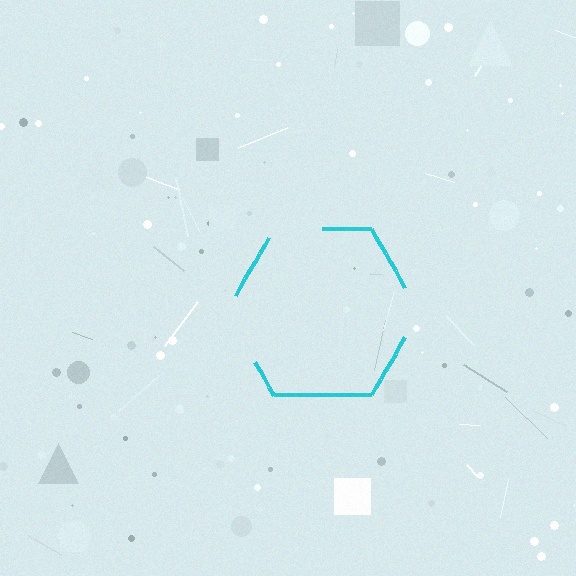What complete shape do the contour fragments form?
The contour fragments form a hexagon.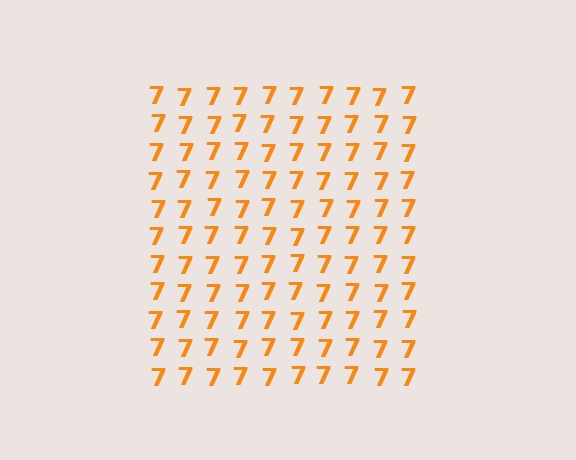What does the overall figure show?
The overall figure shows a square.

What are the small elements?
The small elements are digit 7's.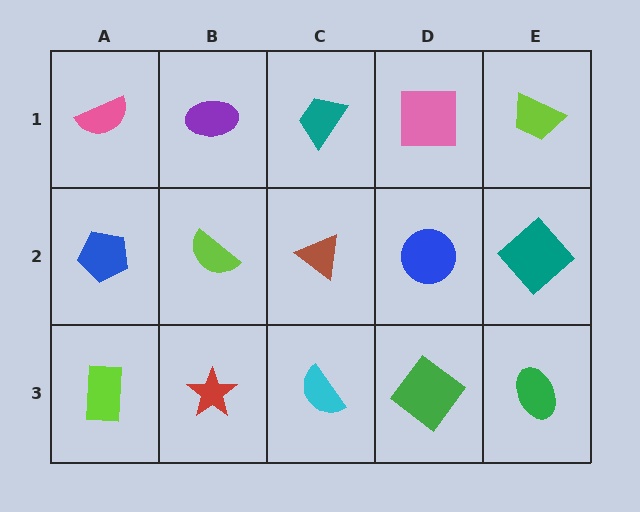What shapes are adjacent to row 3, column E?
A teal diamond (row 2, column E), a green diamond (row 3, column D).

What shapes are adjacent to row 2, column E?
A lime trapezoid (row 1, column E), a green ellipse (row 3, column E), a blue circle (row 2, column D).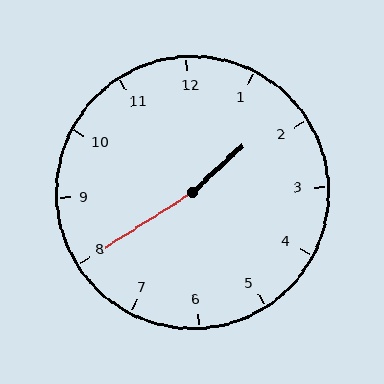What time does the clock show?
1:40.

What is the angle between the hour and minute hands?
Approximately 170 degrees.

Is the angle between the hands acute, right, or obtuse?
It is obtuse.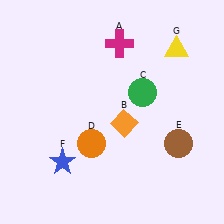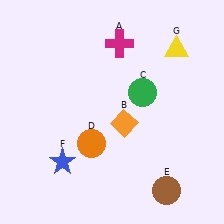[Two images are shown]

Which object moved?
The brown circle (E) moved down.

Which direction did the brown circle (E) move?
The brown circle (E) moved down.